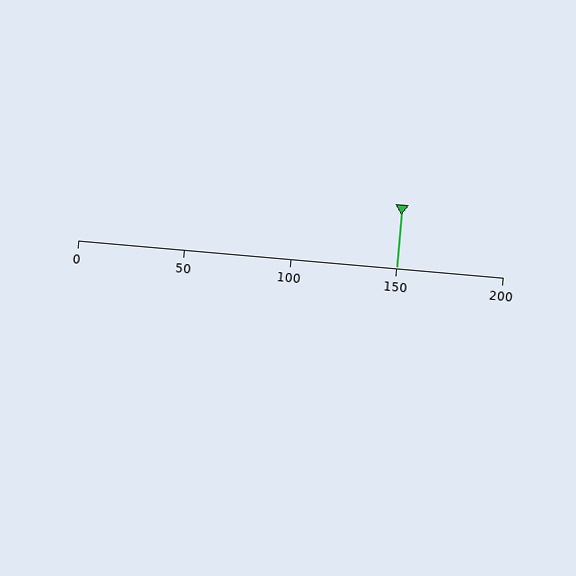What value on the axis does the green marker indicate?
The marker indicates approximately 150.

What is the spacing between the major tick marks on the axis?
The major ticks are spaced 50 apart.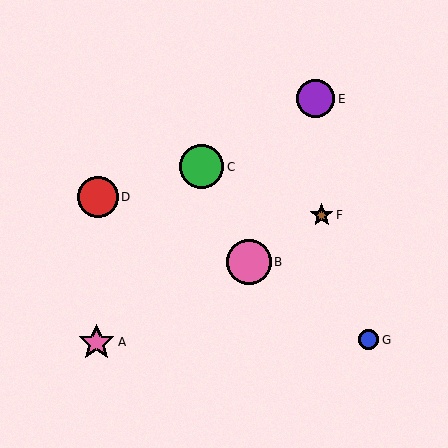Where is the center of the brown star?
The center of the brown star is at (322, 215).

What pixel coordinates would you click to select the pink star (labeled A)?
Click at (96, 342) to select the pink star A.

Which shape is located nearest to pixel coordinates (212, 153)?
The green circle (labeled C) at (202, 167) is nearest to that location.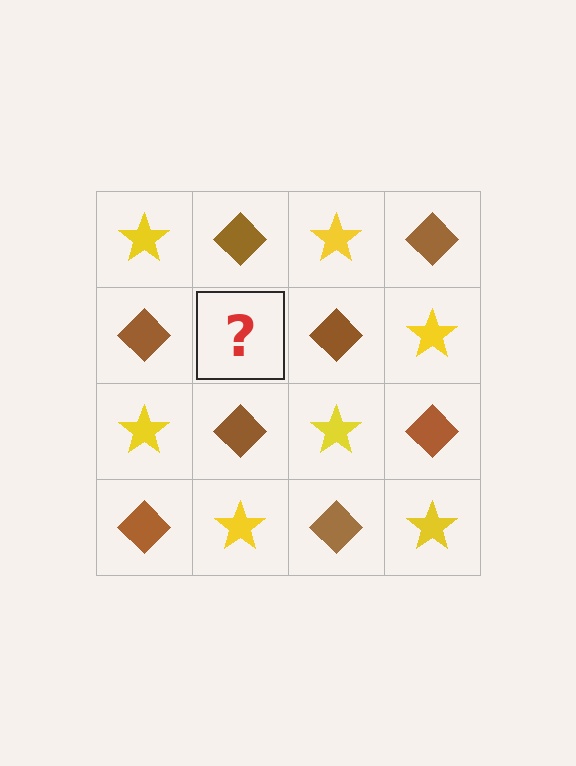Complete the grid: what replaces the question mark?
The question mark should be replaced with a yellow star.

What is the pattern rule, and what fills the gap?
The rule is that it alternates yellow star and brown diamond in a checkerboard pattern. The gap should be filled with a yellow star.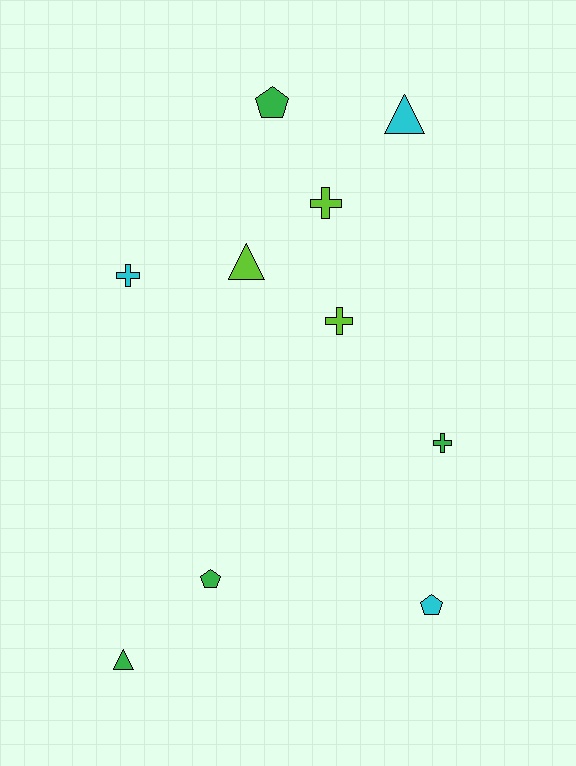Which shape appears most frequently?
Cross, with 4 objects.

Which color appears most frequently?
Green, with 4 objects.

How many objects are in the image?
There are 10 objects.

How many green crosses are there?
There is 1 green cross.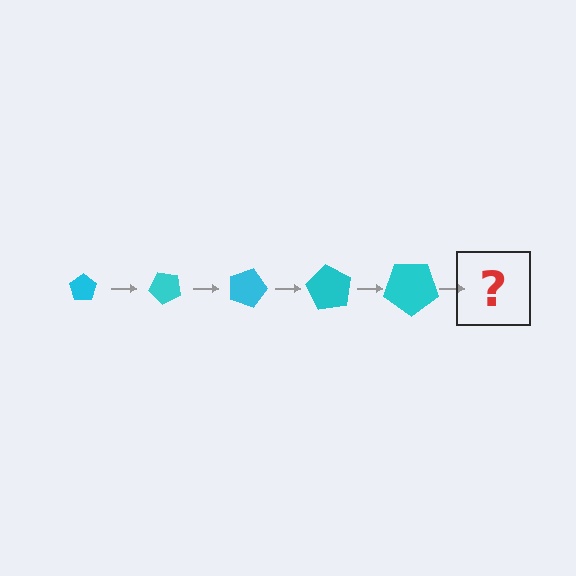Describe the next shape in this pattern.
It should be a pentagon, larger than the previous one and rotated 225 degrees from the start.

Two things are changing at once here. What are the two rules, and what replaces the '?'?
The two rules are that the pentagon grows larger each step and it rotates 45 degrees each step. The '?' should be a pentagon, larger than the previous one and rotated 225 degrees from the start.